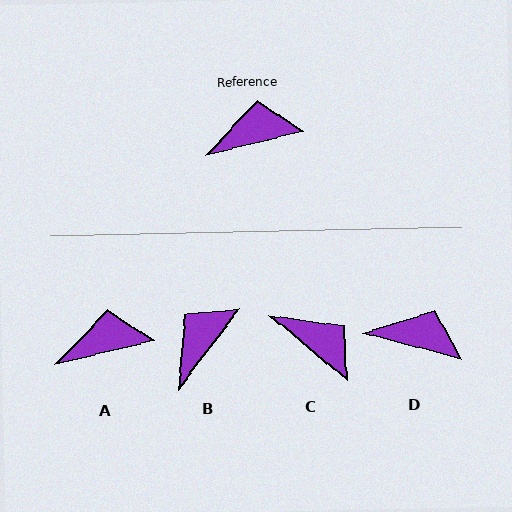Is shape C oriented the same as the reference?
No, it is off by about 54 degrees.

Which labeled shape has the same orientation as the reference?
A.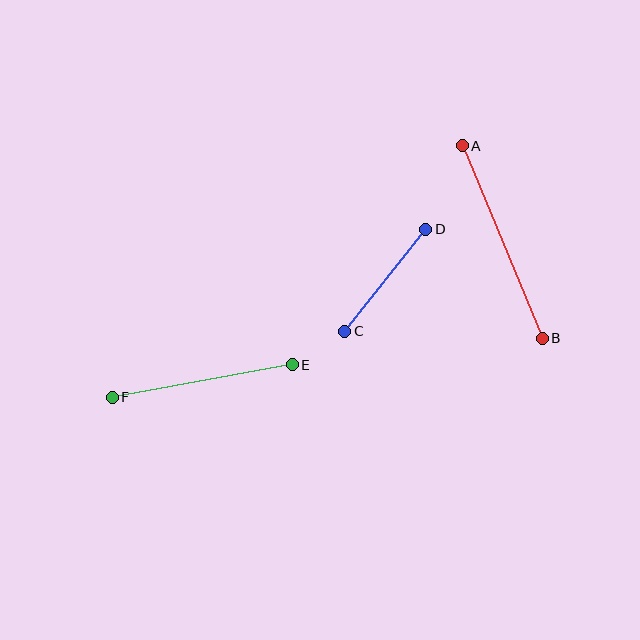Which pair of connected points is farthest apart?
Points A and B are farthest apart.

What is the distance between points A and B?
The distance is approximately 209 pixels.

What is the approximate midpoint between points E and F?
The midpoint is at approximately (202, 381) pixels.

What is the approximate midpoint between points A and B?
The midpoint is at approximately (502, 242) pixels.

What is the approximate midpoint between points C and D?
The midpoint is at approximately (385, 280) pixels.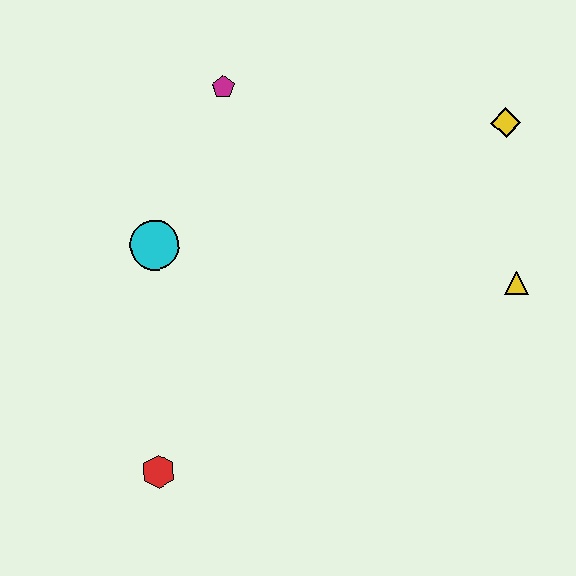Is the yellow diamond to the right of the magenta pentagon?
Yes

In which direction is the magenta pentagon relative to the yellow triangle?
The magenta pentagon is to the left of the yellow triangle.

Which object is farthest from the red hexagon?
The yellow diamond is farthest from the red hexagon.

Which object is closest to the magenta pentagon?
The cyan circle is closest to the magenta pentagon.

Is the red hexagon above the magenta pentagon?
No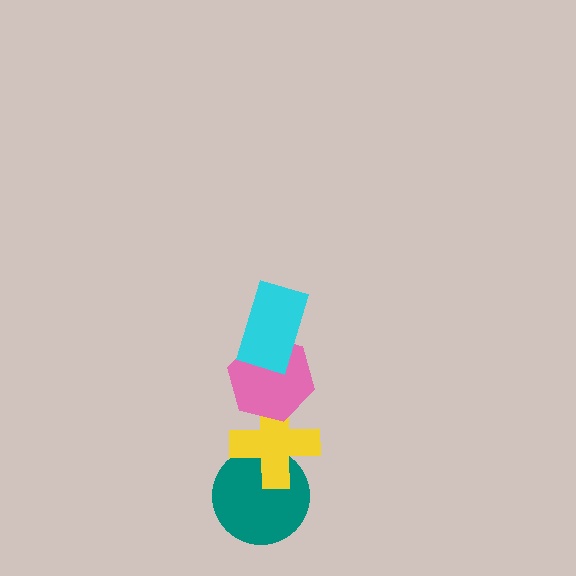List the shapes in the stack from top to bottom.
From top to bottom: the cyan rectangle, the pink hexagon, the yellow cross, the teal circle.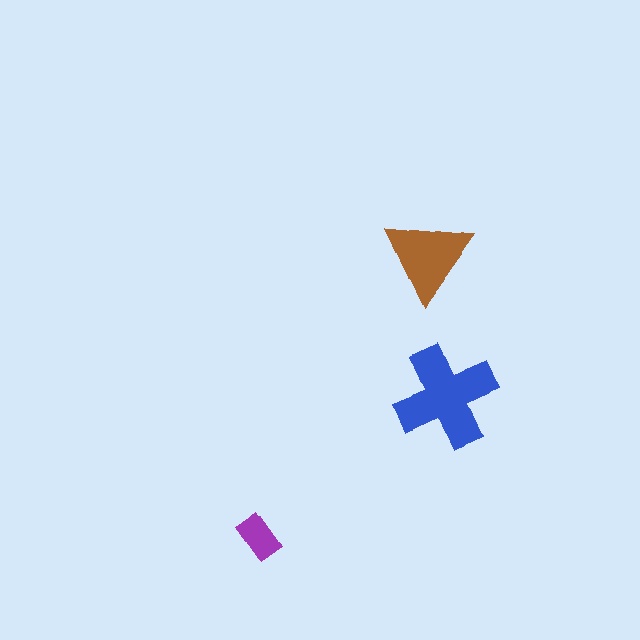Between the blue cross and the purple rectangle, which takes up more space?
The blue cross.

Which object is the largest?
The blue cross.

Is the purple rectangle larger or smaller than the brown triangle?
Smaller.